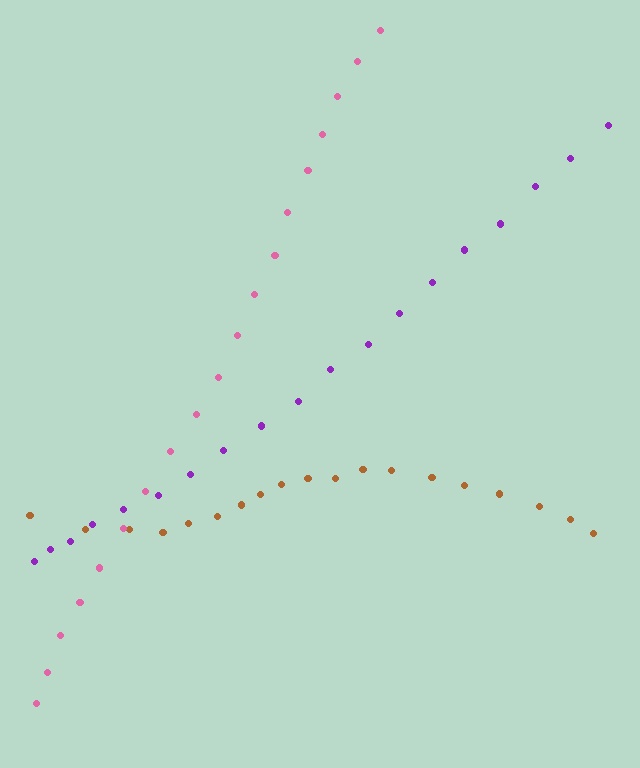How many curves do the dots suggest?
There are 3 distinct paths.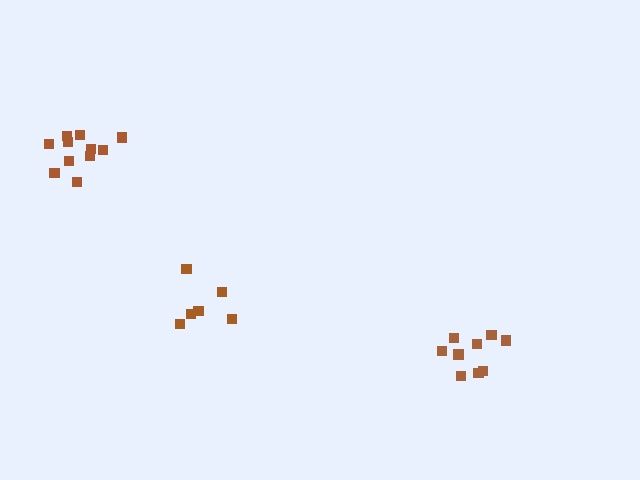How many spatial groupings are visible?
There are 3 spatial groupings.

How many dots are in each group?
Group 1: 6 dots, Group 2: 9 dots, Group 3: 11 dots (26 total).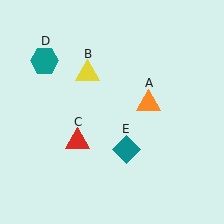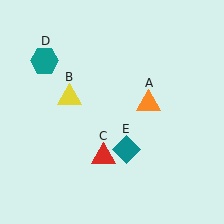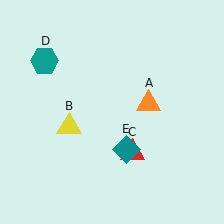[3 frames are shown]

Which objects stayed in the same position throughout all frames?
Orange triangle (object A) and teal hexagon (object D) and teal diamond (object E) remained stationary.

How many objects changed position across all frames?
2 objects changed position: yellow triangle (object B), red triangle (object C).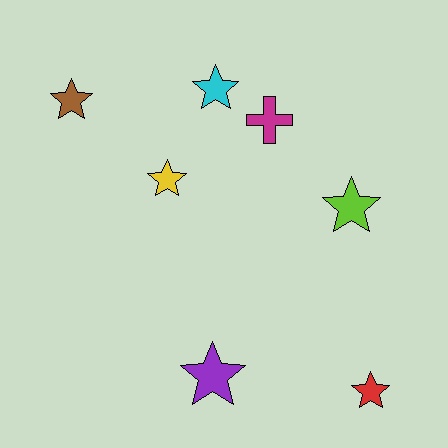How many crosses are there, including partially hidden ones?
There is 1 cross.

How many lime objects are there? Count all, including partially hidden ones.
There is 1 lime object.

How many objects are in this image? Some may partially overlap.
There are 7 objects.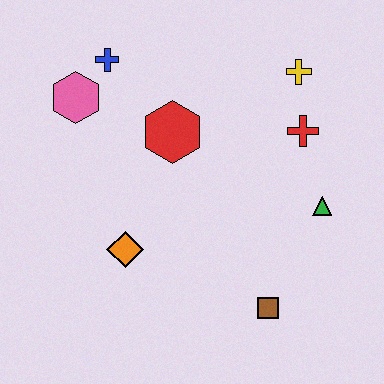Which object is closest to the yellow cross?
The red cross is closest to the yellow cross.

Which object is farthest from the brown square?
The blue cross is farthest from the brown square.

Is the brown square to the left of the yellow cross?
Yes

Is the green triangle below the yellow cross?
Yes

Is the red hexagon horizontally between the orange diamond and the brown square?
Yes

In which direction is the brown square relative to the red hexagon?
The brown square is below the red hexagon.